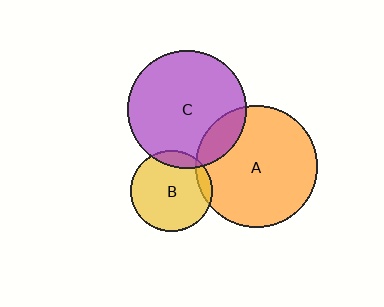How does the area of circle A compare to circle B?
Approximately 2.2 times.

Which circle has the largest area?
Circle A (orange).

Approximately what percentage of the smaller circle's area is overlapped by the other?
Approximately 10%.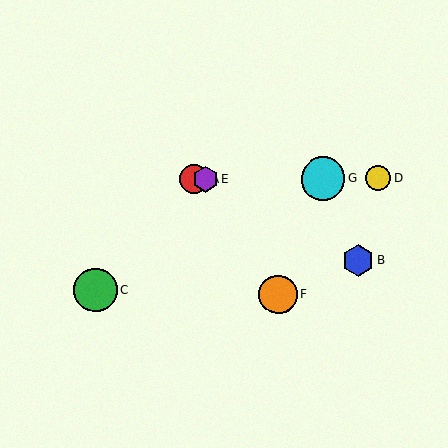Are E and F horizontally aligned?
No, E is at y≈179 and F is at y≈294.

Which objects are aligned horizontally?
Objects A, D, E, G are aligned horizontally.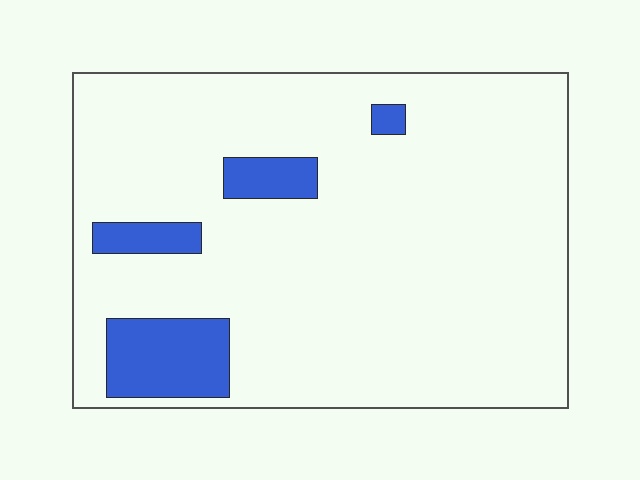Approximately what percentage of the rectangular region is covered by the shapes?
Approximately 10%.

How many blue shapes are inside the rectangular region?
4.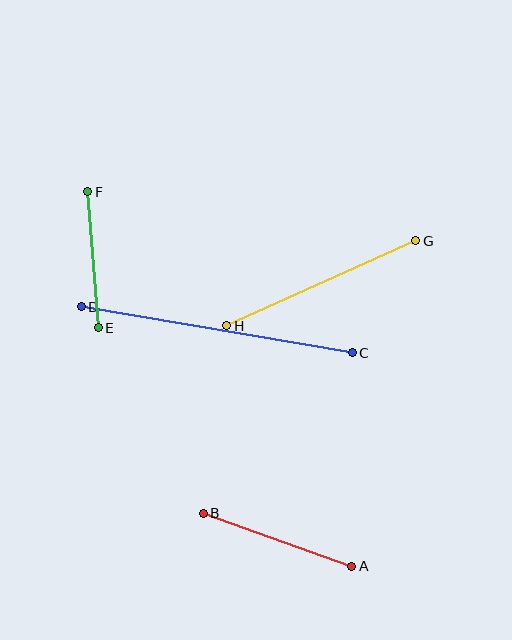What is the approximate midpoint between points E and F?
The midpoint is at approximately (93, 260) pixels.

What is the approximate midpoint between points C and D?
The midpoint is at approximately (217, 330) pixels.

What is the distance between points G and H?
The distance is approximately 207 pixels.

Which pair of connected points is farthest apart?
Points C and D are farthest apart.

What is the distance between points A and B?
The distance is approximately 158 pixels.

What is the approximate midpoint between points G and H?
The midpoint is at approximately (321, 283) pixels.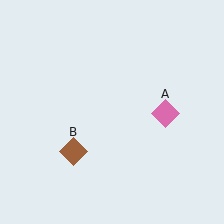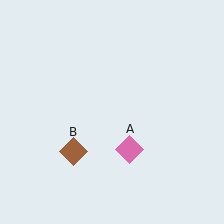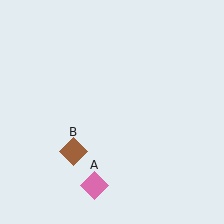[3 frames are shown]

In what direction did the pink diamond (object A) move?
The pink diamond (object A) moved down and to the left.